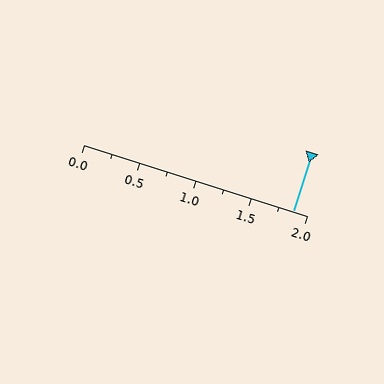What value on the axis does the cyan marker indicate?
The marker indicates approximately 1.88.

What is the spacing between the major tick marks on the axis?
The major ticks are spaced 0.5 apart.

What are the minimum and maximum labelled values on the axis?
The axis runs from 0.0 to 2.0.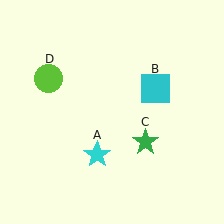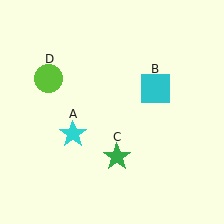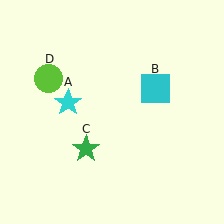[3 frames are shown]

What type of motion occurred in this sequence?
The cyan star (object A), green star (object C) rotated clockwise around the center of the scene.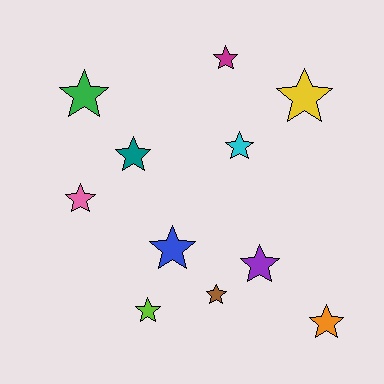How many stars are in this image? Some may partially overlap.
There are 11 stars.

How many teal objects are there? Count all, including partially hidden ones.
There is 1 teal object.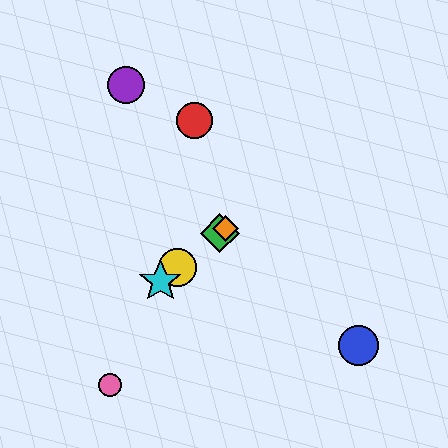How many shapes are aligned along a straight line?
4 shapes (the green diamond, the yellow circle, the orange diamond, the cyan star) are aligned along a straight line.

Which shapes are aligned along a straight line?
The green diamond, the yellow circle, the orange diamond, the cyan star are aligned along a straight line.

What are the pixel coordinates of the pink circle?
The pink circle is at (110, 385).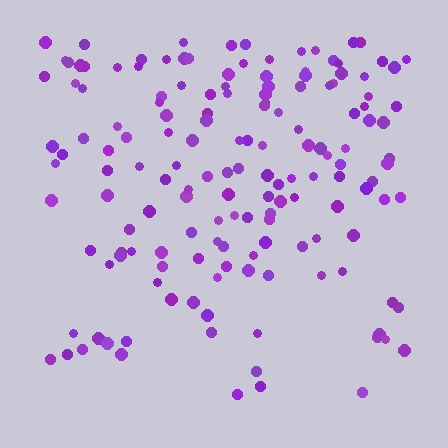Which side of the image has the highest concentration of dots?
The top.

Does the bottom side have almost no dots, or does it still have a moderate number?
Still a moderate number, just noticeably fewer than the top.